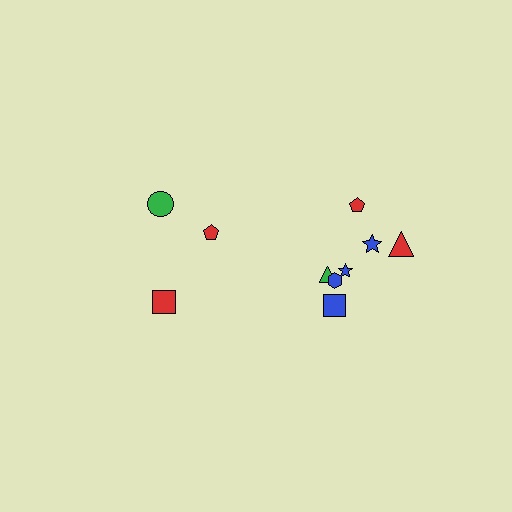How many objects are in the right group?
There are 7 objects.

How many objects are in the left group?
There are 3 objects.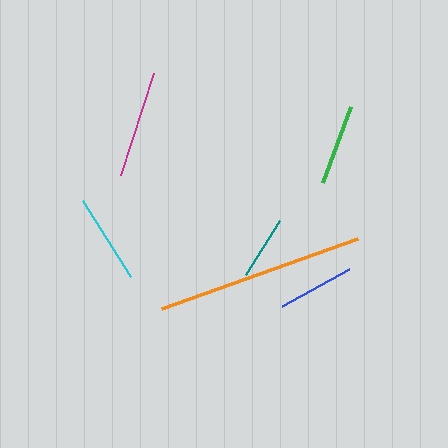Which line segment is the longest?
The orange line is the longest at approximately 208 pixels.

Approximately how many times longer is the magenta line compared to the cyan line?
The magenta line is approximately 1.2 times the length of the cyan line.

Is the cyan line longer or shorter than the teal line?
The cyan line is longer than the teal line.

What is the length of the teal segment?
The teal segment is approximately 64 pixels long.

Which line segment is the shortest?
The teal line is the shortest at approximately 64 pixels.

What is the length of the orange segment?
The orange segment is approximately 208 pixels long.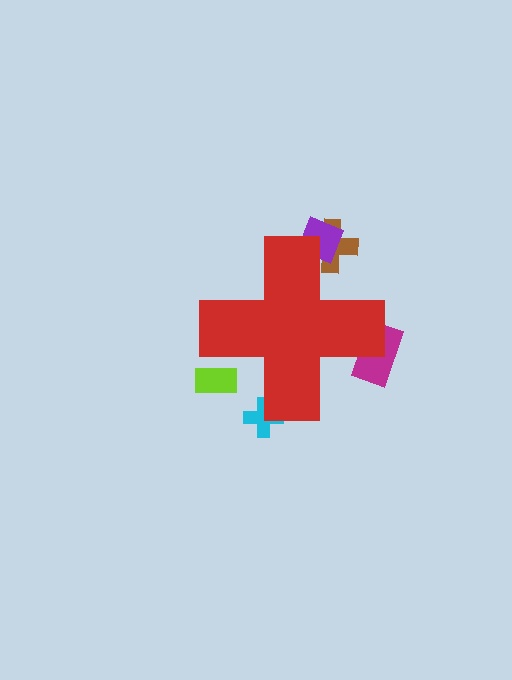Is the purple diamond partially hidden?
Yes, the purple diamond is partially hidden behind the red cross.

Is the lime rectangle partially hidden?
Yes, the lime rectangle is partially hidden behind the red cross.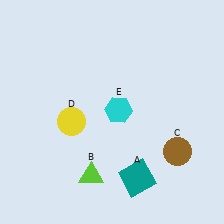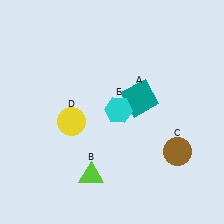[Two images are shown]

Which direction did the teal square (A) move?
The teal square (A) moved up.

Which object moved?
The teal square (A) moved up.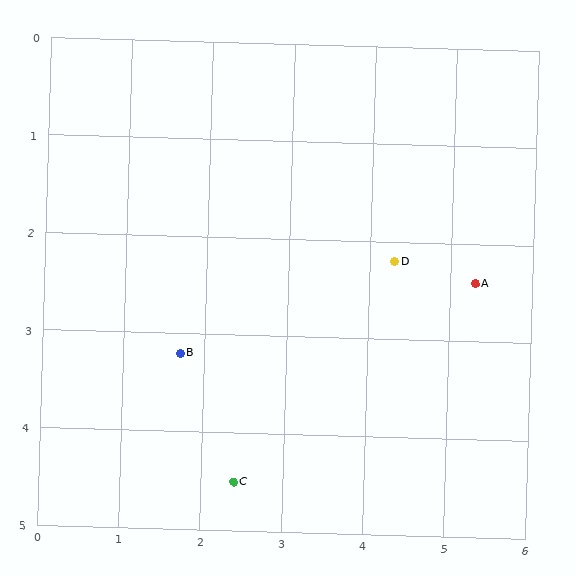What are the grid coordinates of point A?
Point A is at approximately (5.3, 2.4).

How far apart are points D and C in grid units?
Points D and C are about 3.0 grid units apart.